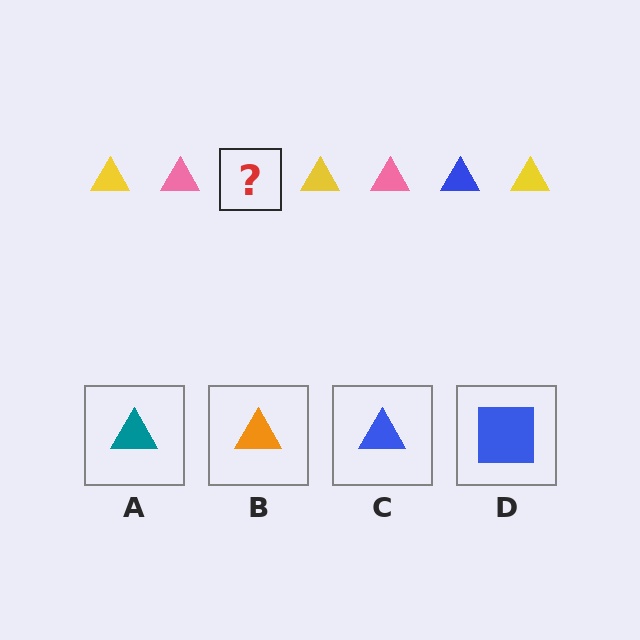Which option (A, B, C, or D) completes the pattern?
C.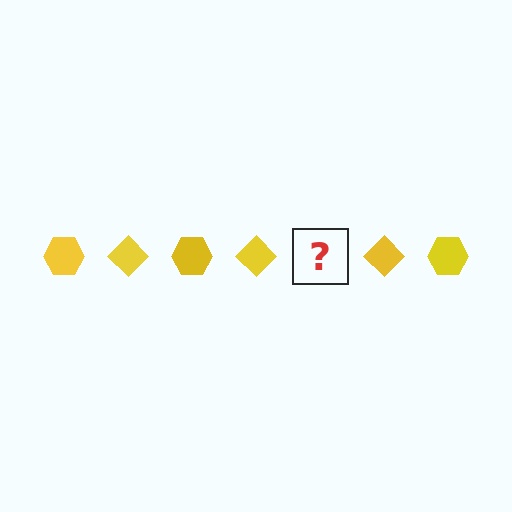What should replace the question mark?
The question mark should be replaced with a yellow hexagon.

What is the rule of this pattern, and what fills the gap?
The rule is that the pattern cycles through hexagon, diamond shapes in yellow. The gap should be filled with a yellow hexagon.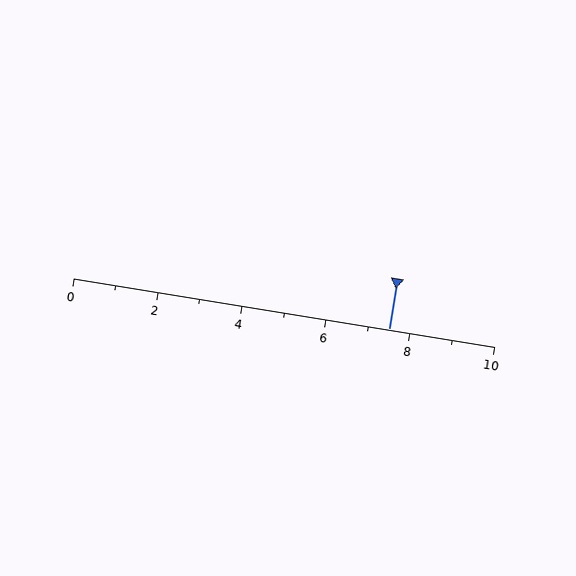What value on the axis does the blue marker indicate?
The marker indicates approximately 7.5.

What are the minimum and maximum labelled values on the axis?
The axis runs from 0 to 10.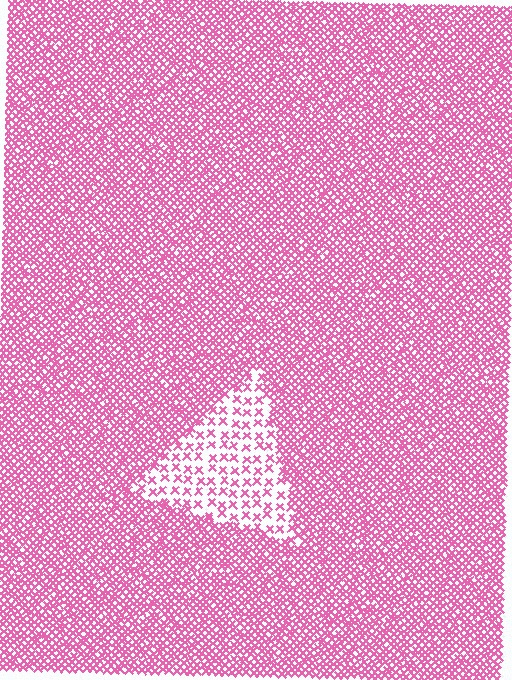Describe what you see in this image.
The image contains small pink elements arranged at two different densities. A triangle-shaped region is visible where the elements are less densely packed than the surrounding area.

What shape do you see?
I see a triangle.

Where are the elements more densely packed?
The elements are more densely packed outside the triangle boundary.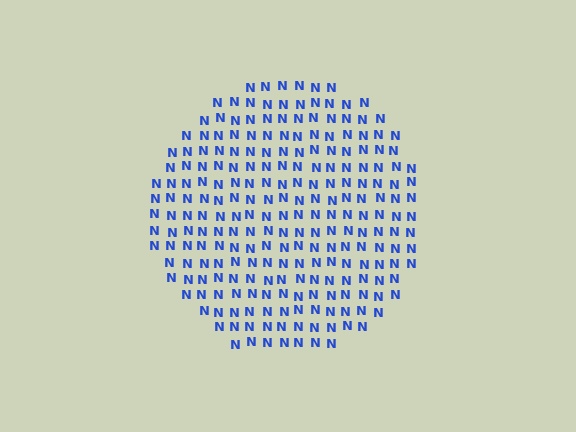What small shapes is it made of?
It is made of small letter N's.